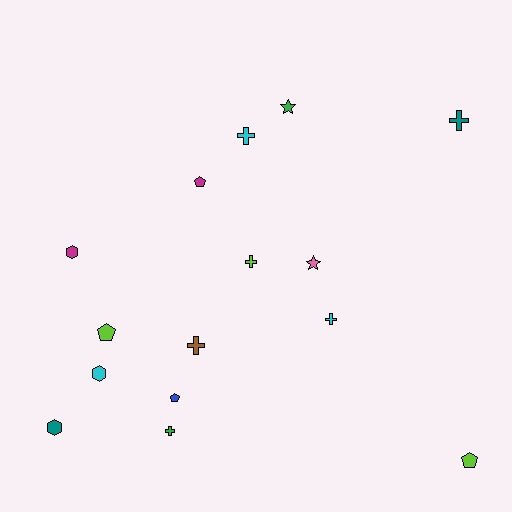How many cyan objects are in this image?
There are 3 cyan objects.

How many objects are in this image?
There are 15 objects.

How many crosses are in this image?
There are 6 crosses.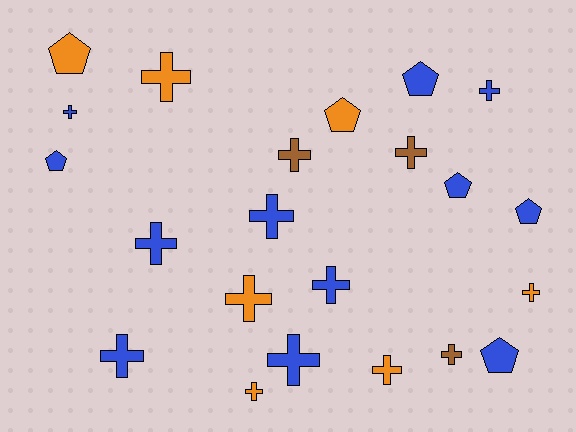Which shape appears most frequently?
Cross, with 15 objects.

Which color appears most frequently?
Blue, with 12 objects.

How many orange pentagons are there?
There are 2 orange pentagons.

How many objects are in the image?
There are 22 objects.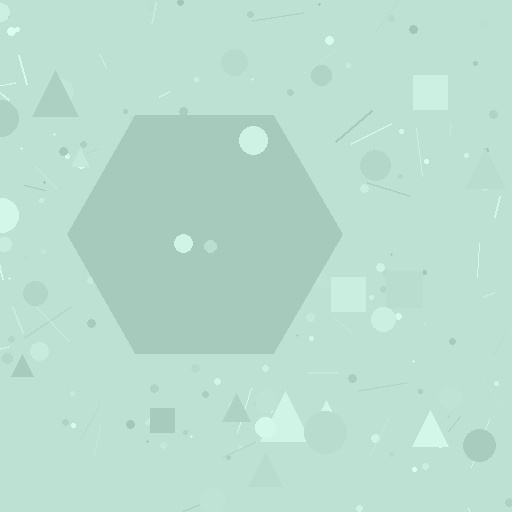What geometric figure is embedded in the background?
A hexagon is embedded in the background.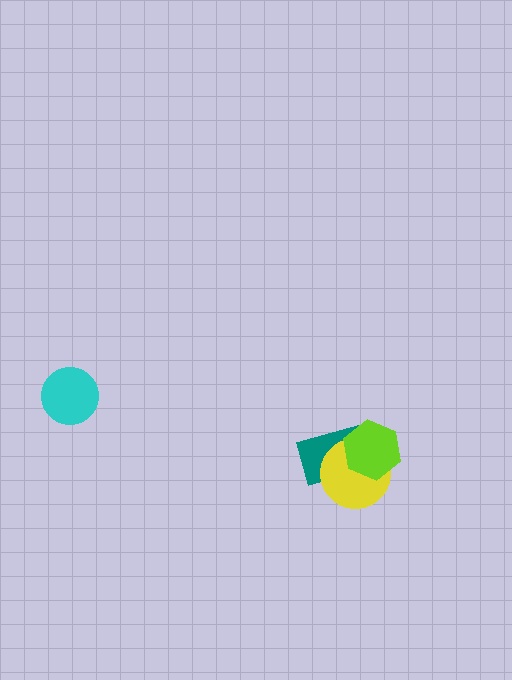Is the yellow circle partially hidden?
Yes, it is partially covered by another shape.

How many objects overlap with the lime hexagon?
2 objects overlap with the lime hexagon.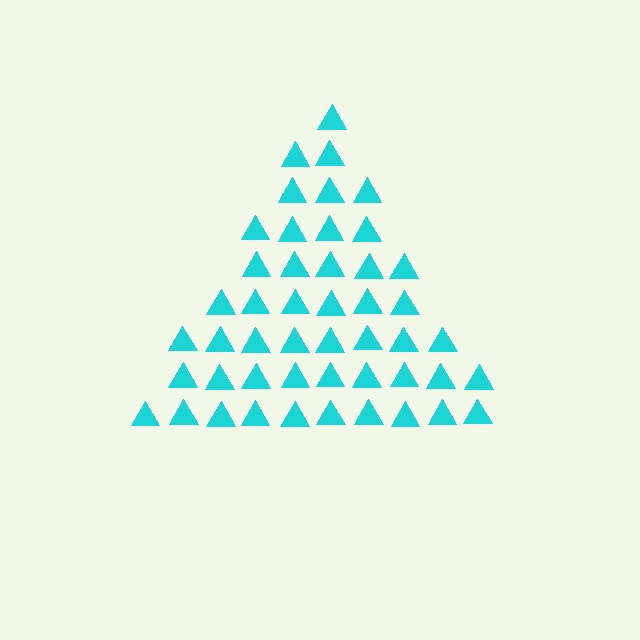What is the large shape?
The large shape is a triangle.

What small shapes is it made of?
It is made of small triangles.